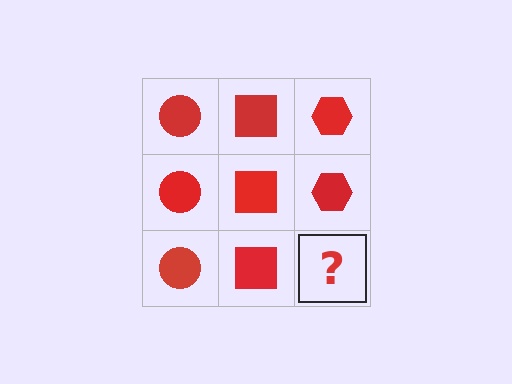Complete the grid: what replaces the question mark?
The question mark should be replaced with a red hexagon.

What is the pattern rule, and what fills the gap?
The rule is that each column has a consistent shape. The gap should be filled with a red hexagon.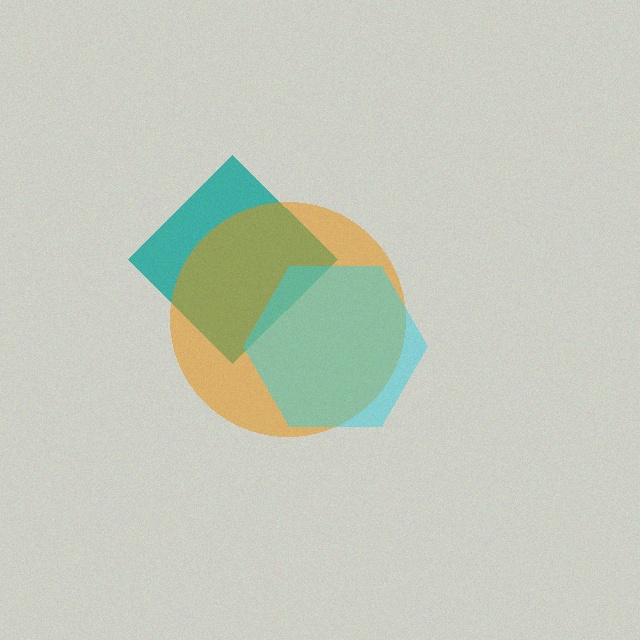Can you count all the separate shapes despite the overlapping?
Yes, there are 3 separate shapes.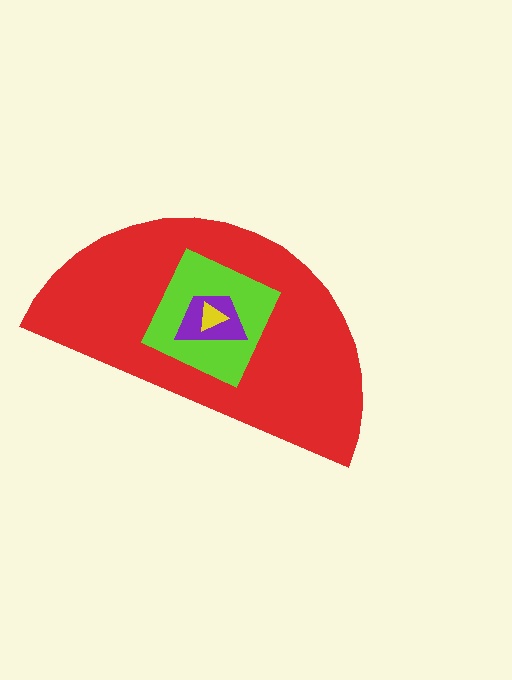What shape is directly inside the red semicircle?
The lime diamond.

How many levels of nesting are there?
4.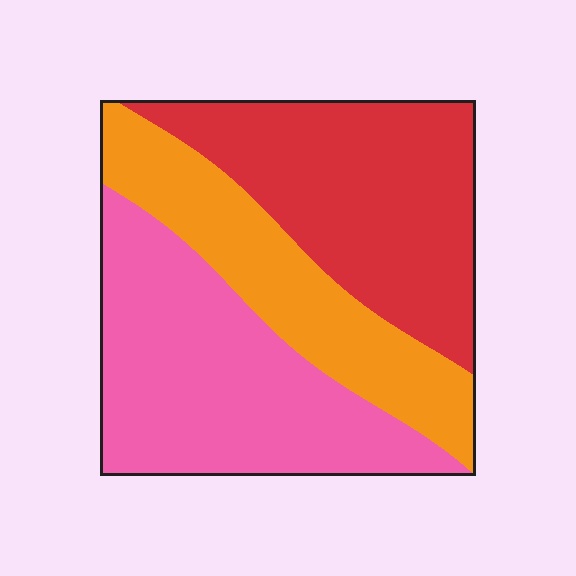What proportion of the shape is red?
Red covers roughly 35% of the shape.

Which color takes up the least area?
Orange, at roughly 25%.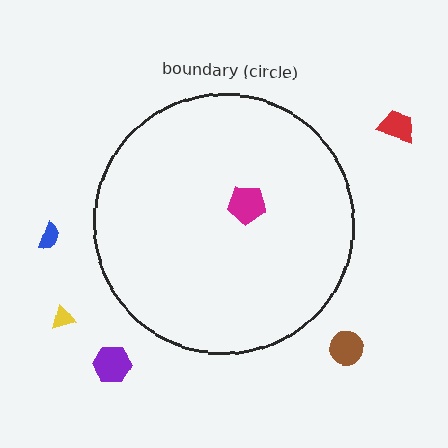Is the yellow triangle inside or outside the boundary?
Outside.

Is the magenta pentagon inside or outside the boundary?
Inside.